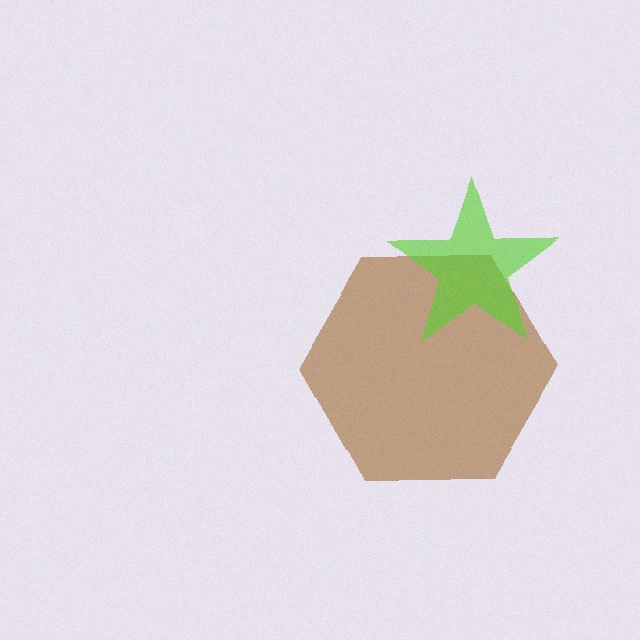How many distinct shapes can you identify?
There are 2 distinct shapes: a brown hexagon, a lime star.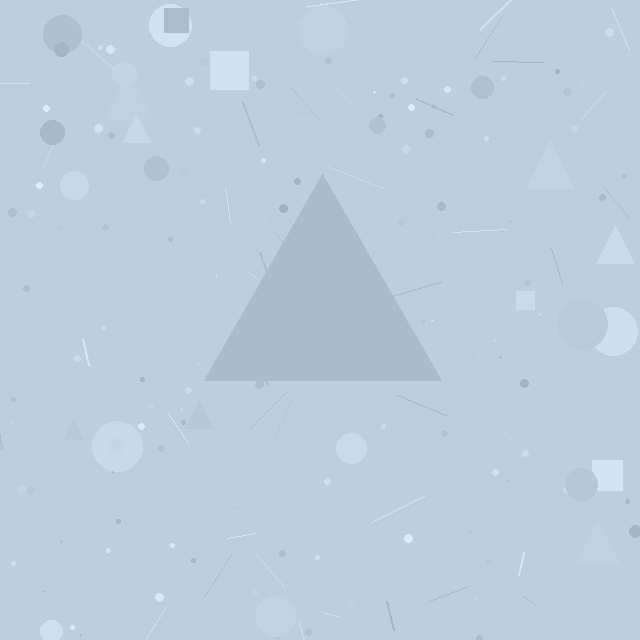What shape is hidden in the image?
A triangle is hidden in the image.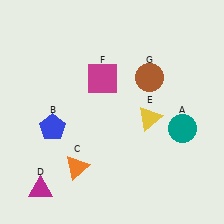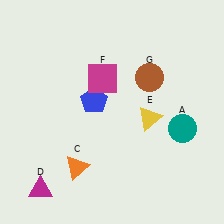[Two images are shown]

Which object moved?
The blue pentagon (B) moved right.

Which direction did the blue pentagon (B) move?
The blue pentagon (B) moved right.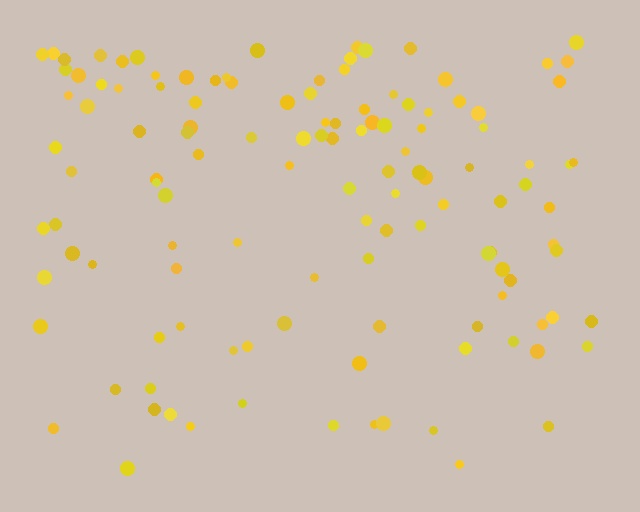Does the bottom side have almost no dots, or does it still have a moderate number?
Still a moderate number, just noticeably fewer than the top.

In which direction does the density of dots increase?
From bottom to top, with the top side densest.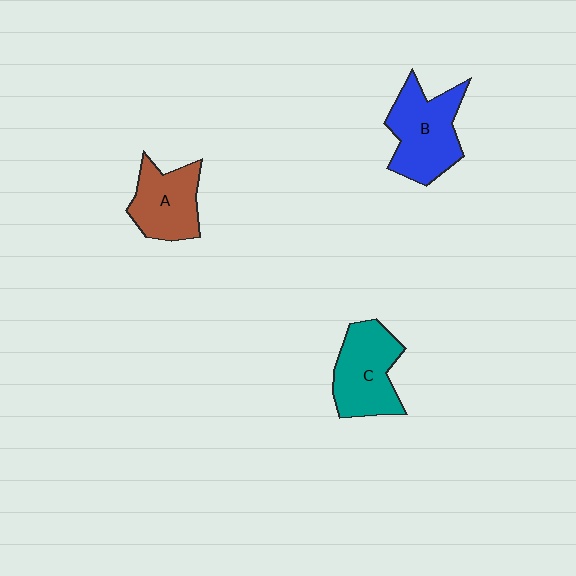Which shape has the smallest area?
Shape A (brown).